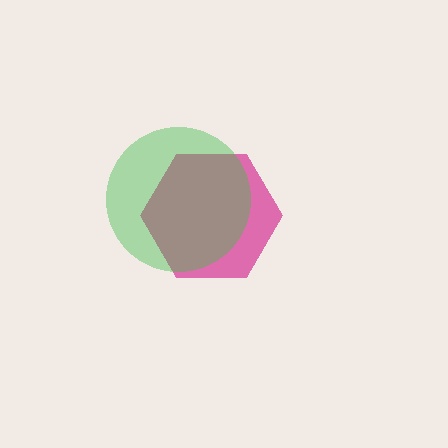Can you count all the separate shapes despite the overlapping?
Yes, there are 2 separate shapes.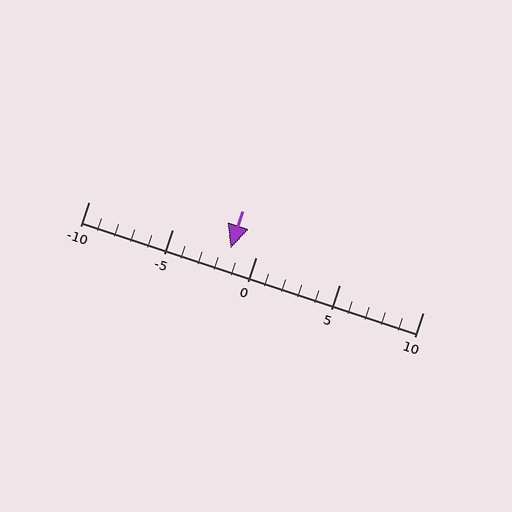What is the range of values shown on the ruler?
The ruler shows values from -10 to 10.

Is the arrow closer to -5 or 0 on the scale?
The arrow is closer to 0.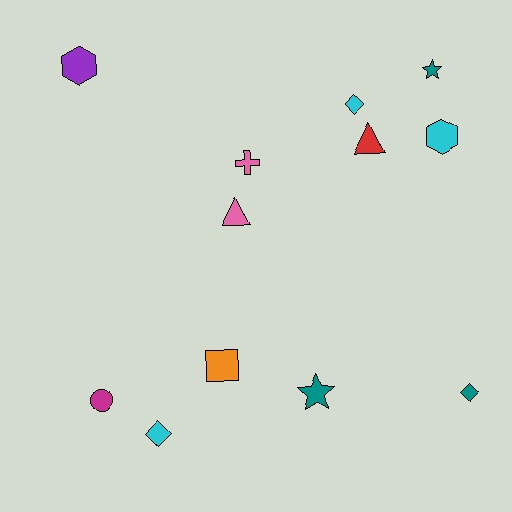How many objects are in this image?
There are 12 objects.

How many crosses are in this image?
There is 1 cross.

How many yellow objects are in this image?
There are no yellow objects.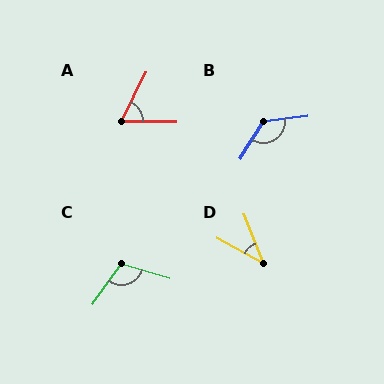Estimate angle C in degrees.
Approximately 109 degrees.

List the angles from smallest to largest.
D (40°), A (65°), C (109°), B (129°).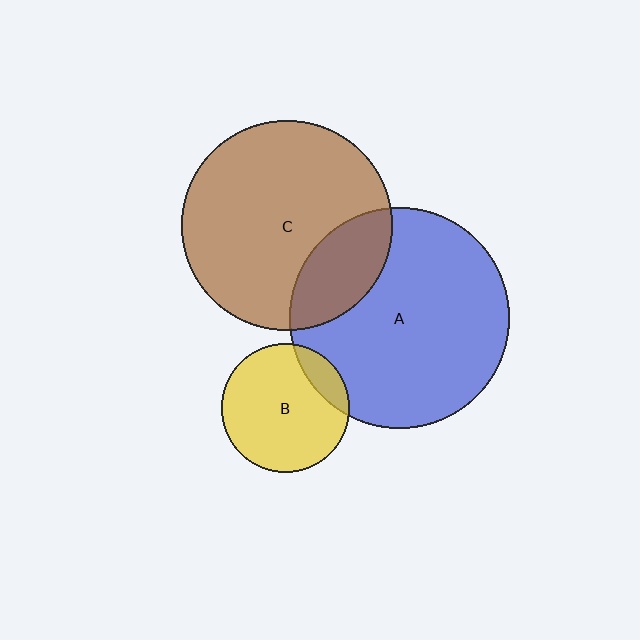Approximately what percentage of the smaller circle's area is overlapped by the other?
Approximately 20%.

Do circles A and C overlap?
Yes.